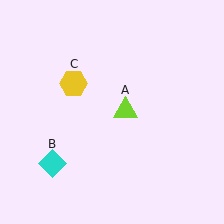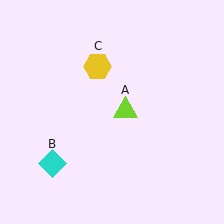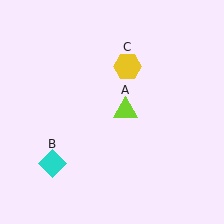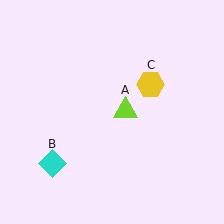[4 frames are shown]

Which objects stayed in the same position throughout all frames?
Lime triangle (object A) and cyan diamond (object B) remained stationary.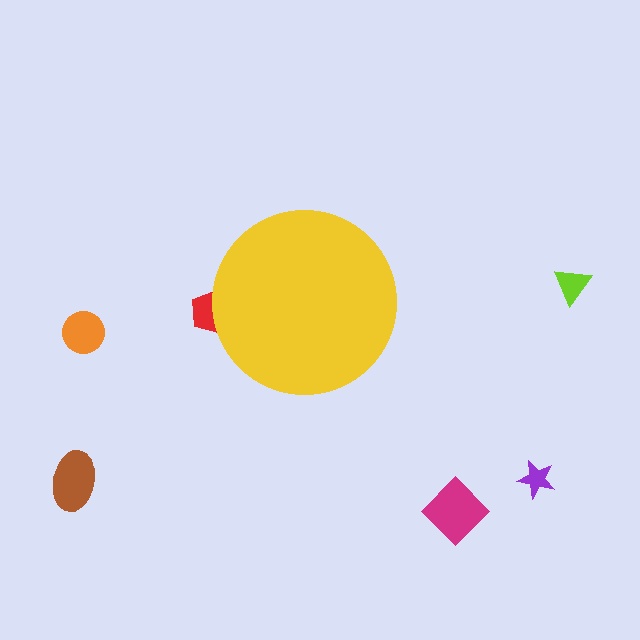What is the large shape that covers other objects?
A yellow circle.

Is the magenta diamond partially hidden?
No, the magenta diamond is fully visible.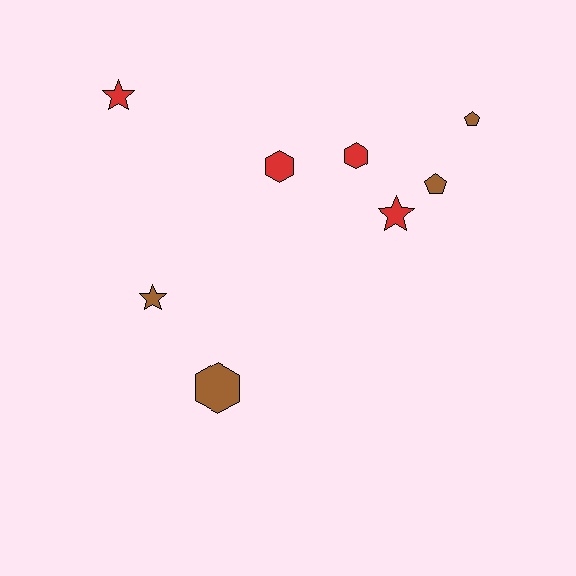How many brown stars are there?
There is 1 brown star.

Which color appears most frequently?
Red, with 4 objects.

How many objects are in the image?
There are 8 objects.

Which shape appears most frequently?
Star, with 3 objects.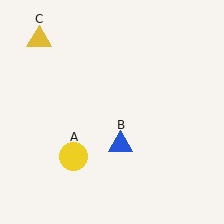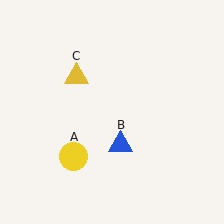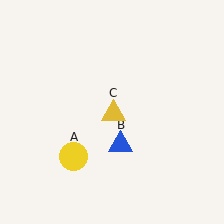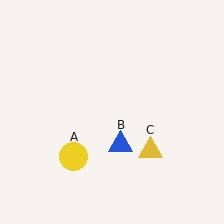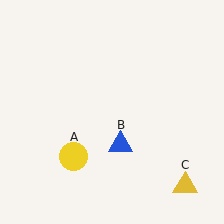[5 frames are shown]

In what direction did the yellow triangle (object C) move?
The yellow triangle (object C) moved down and to the right.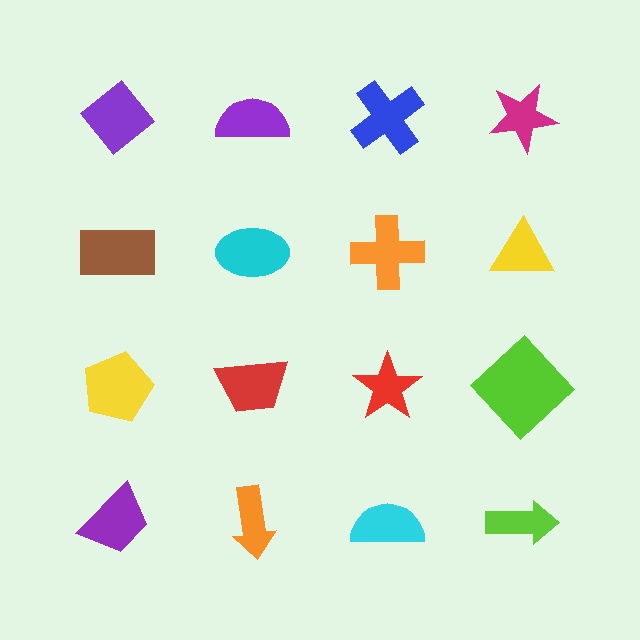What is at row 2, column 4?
A yellow triangle.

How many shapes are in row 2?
4 shapes.